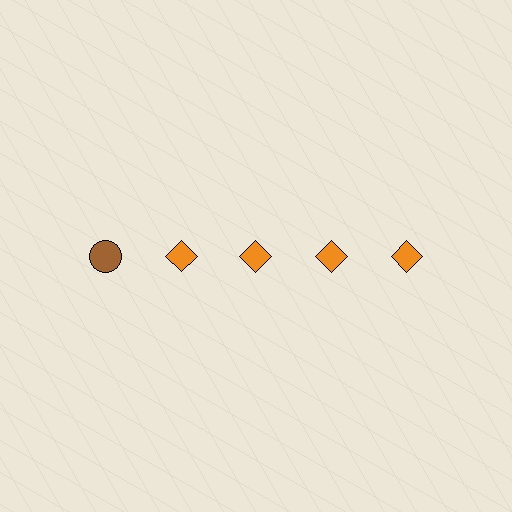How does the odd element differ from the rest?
It differs in both color (brown instead of orange) and shape (circle instead of diamond).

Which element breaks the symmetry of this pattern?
The brown circle in the top row, leftmost column breaks the symmetry. All other shapes are orange diamonds.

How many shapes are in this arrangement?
There are 5 shapes arranged in a grid pattern.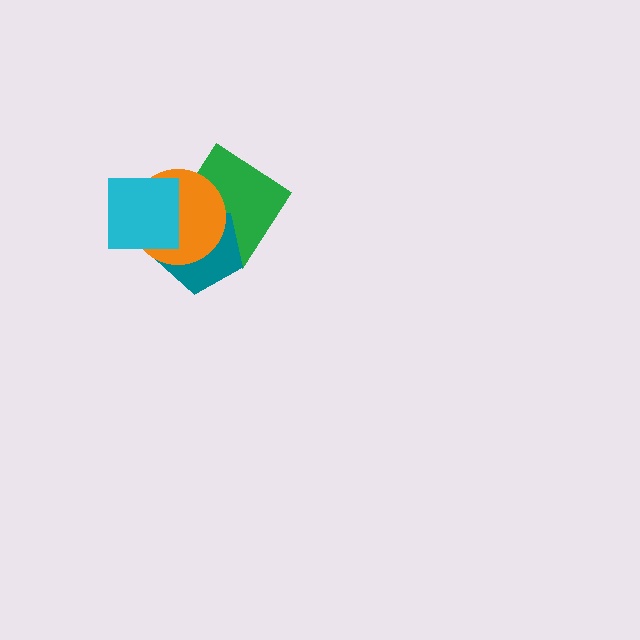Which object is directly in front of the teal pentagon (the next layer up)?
The orange circle is directly in front of the teal pentagon.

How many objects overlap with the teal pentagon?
3 objects overlap with the teal pentagon.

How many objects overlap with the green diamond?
2 objects overlap with the green diamond.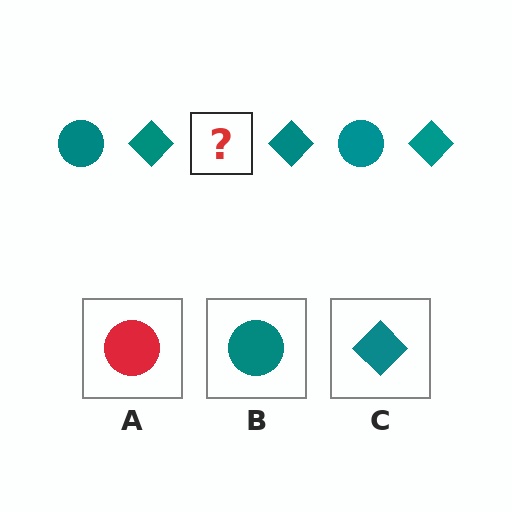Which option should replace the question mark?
Option B.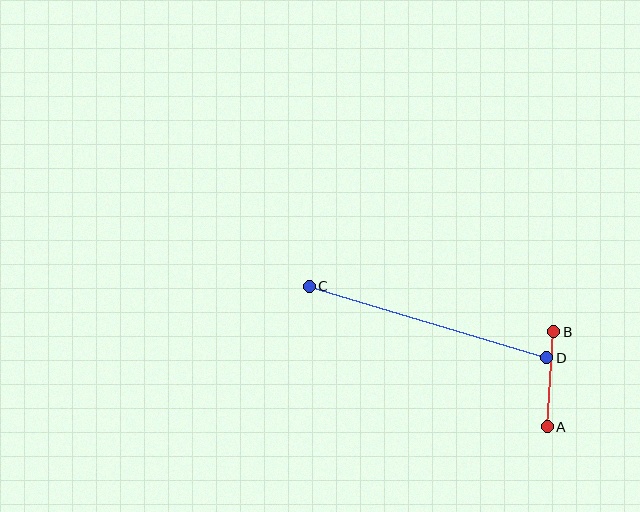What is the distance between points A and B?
The distance is approximately 95 pixels.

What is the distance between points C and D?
The distance is approximately 248 pixels.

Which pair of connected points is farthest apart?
Points C and D are farthest apart.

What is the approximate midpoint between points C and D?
The midpoint is at approximately (428, 322) pixels.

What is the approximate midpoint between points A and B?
The midpoint is at approximately (551, 379) pixels.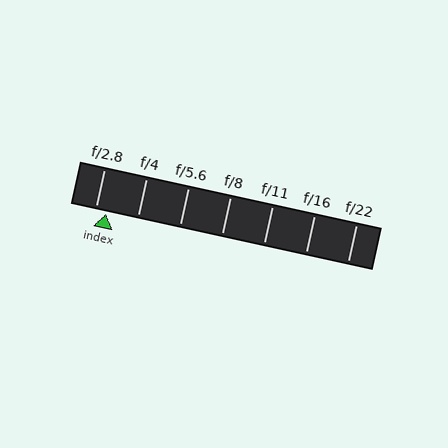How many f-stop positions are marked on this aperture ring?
There are 7 f-stop positions marked.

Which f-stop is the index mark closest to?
The index mark is closest to f/2.8.